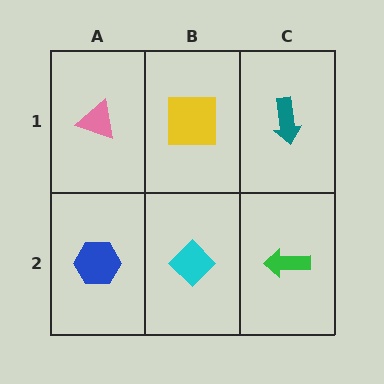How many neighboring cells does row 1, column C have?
2.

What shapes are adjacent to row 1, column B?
A cyan diamond (row 2, column B), a pink triangle (row 1, column A), a teal arrow (row 1, column C).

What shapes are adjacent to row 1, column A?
A blue hexagon (row 2, column A), a yellow square (row 1, column B).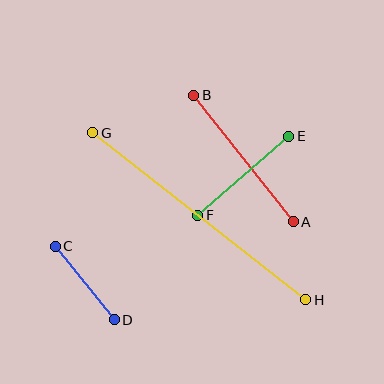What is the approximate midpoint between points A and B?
The midpoint is at approximately (243, 158) pixels.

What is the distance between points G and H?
The distance is approximately 270 pixels.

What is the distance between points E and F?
The distance is approximately 120 pixels.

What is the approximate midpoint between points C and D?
The midpoint is at approximately (85, 283) pixels.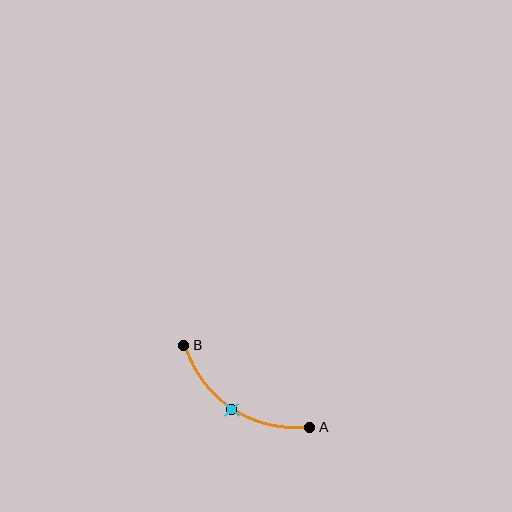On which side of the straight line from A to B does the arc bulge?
The arc bulges below the straight line connecting A and B.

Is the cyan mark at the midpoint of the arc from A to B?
Yes. The cyan mark lies on the arc at equal arc-length from both A and B — it is the arc midpoint.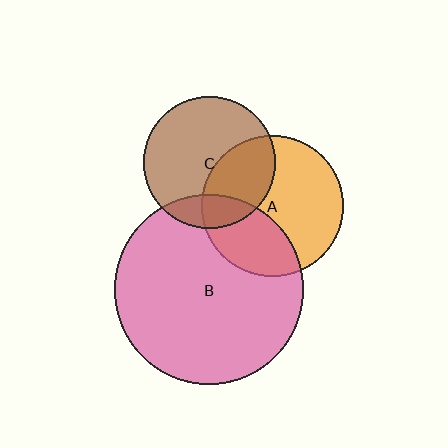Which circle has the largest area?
Circle B (pink).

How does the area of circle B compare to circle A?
Approximately 1.8 times.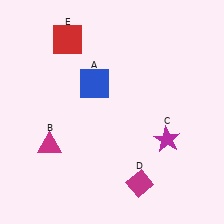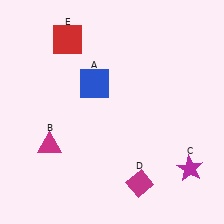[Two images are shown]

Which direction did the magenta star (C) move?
The magenta star (C) moved down.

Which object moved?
The magenta star (C) moved down.